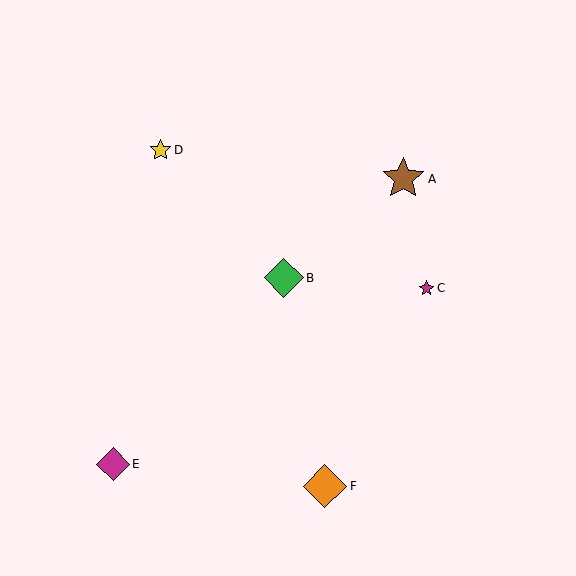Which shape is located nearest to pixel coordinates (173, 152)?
The yellow star (labeled D) at (160, 150) is nearest to that location.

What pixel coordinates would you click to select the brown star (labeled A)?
Click at (403, 179) to select the brown star A.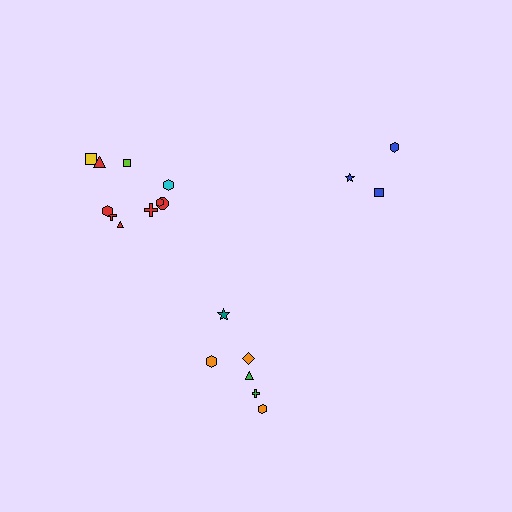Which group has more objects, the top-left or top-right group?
The top-left group.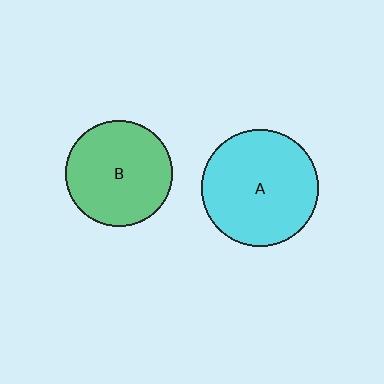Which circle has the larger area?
Circle A (cyan).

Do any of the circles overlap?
No, none of the circles overlap.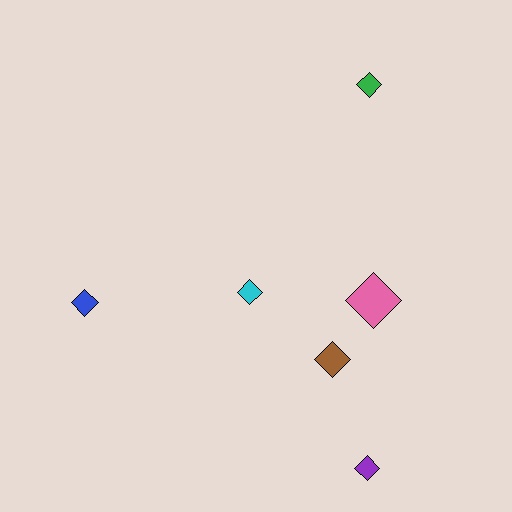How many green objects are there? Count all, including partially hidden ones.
There is 1 green object.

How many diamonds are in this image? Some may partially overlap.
There are 6 diamonds.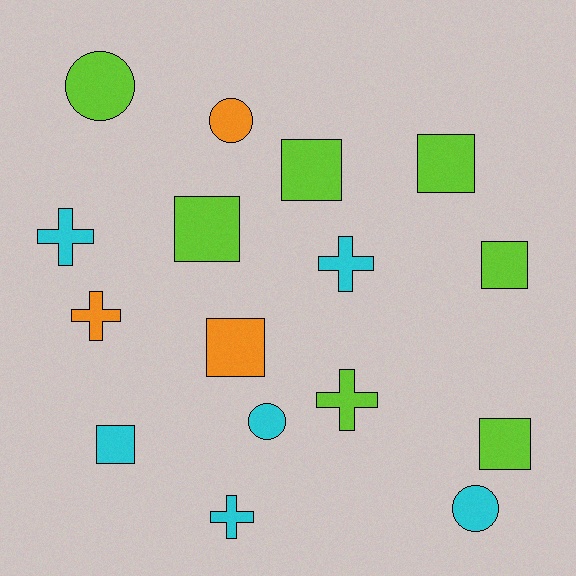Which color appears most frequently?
Lime, with 7 objects.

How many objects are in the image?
There are 16 objects.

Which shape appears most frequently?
Square, with 7 objects.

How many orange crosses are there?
There is 1 orange cross.